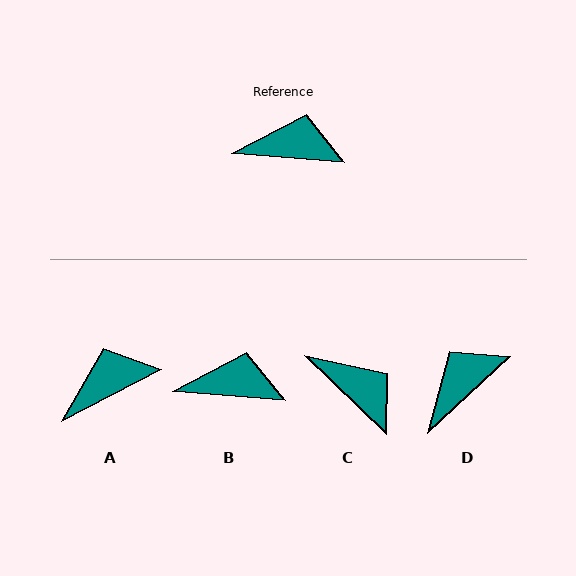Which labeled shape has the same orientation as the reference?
B.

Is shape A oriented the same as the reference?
No, it is off by about 32 degrees.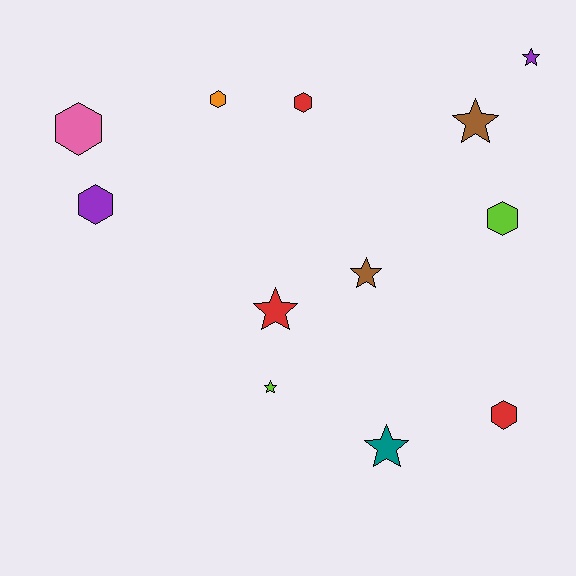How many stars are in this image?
There are 6 stars.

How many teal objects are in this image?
There is 1 teal object.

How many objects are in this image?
There are 12 objects.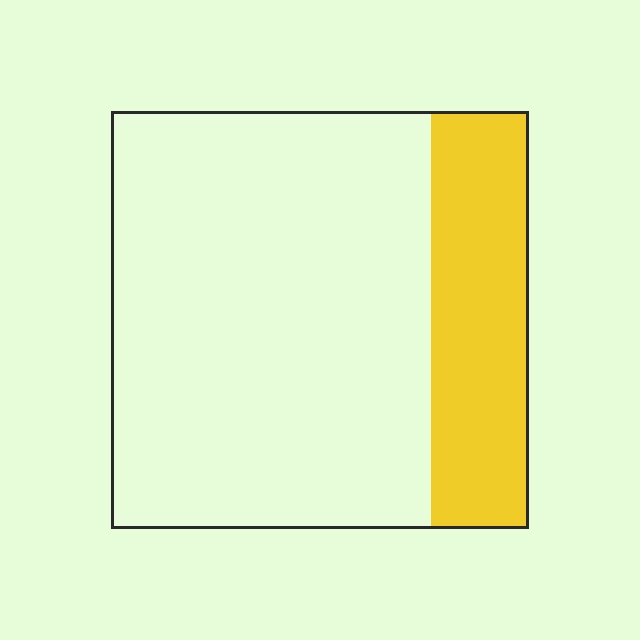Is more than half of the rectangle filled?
No.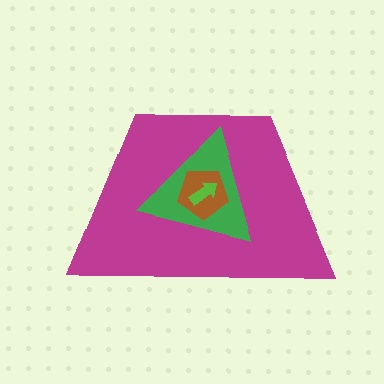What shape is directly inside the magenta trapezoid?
The green triangle.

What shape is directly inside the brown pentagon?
The lime arrow.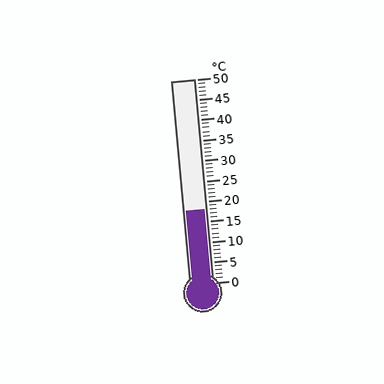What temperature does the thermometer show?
The thermometer shows approximately 18°C.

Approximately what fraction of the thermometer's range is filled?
The thermometer is filled to approximately 35% of its range.